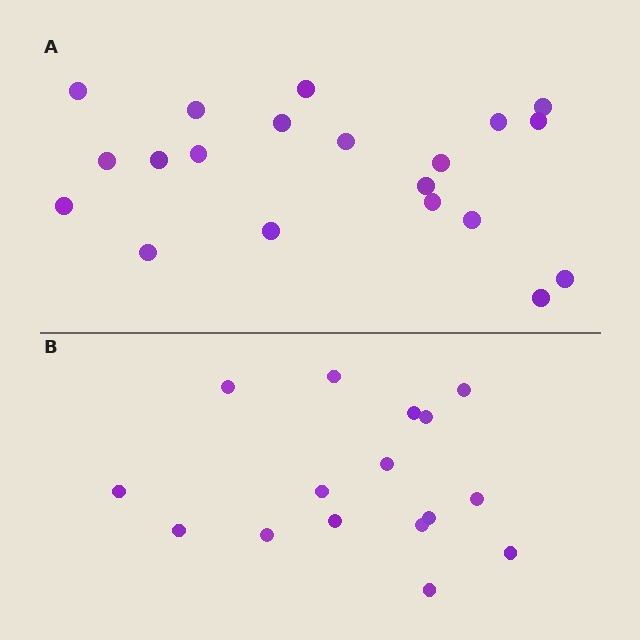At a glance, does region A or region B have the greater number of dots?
Region A (the top region) has more dots.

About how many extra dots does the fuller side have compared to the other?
Region A has about 4 more dots than region B.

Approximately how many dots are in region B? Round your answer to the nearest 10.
About 20 dots. (The exact count is 16, which rounds to 20.)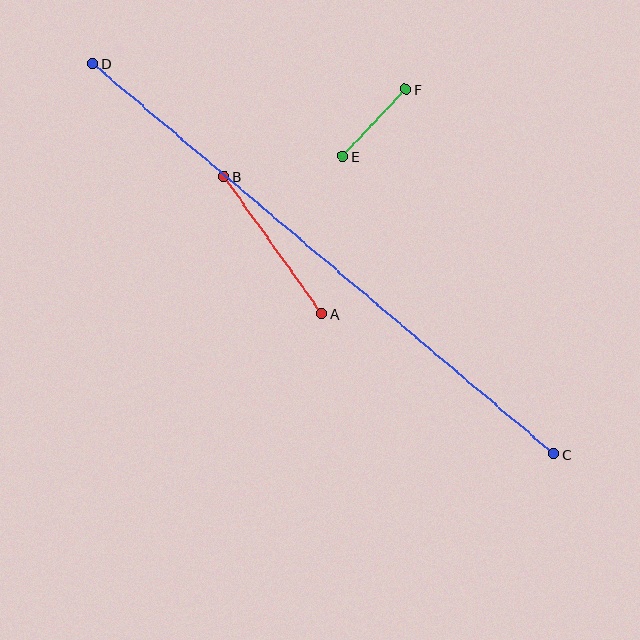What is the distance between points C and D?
The distance is approximately 604 pixels.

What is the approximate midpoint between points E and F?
The midpoint is at approximately (375, 123) pixels.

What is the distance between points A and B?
The distance is approximately 169 pixels.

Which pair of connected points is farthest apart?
Points C and D are farthest apart.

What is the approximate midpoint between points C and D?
The midpoint is at approximately (323, 259) pixels.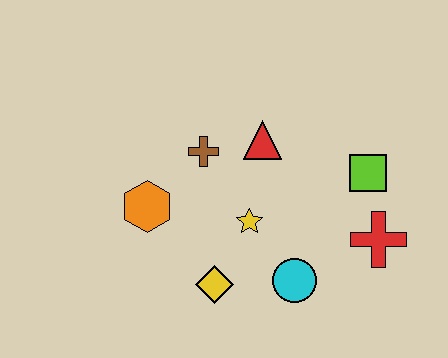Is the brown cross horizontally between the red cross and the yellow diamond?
No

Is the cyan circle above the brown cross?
No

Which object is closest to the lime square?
The red cross is closest to the lime square.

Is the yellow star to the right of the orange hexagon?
Yes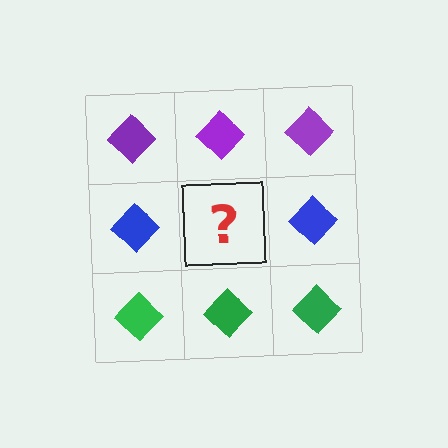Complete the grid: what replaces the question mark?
The question mark should be replaced with a blue diamond.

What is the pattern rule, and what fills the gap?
The rule is that each row has a consistent color. The gap should be filled with a blue diamond.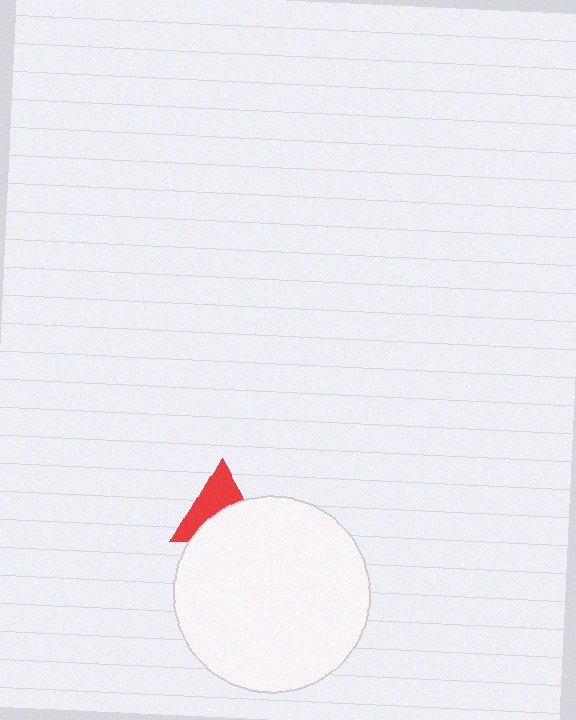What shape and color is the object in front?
The object in front is a white circle.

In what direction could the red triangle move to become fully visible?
The red triangle could move up. That would shift it out from behind the white circle entirely.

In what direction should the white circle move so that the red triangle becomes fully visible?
The white circle should move down. That is the shortest direction to clear the overlap and leave the red triangle fully visible.